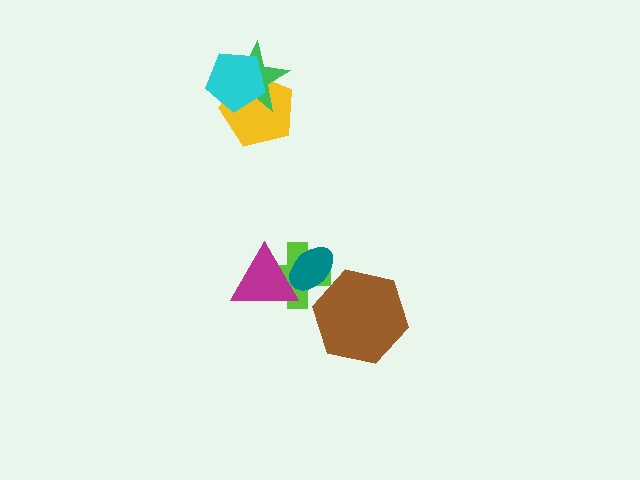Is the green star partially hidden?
Yes, it is partially covered by another shape.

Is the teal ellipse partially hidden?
Yes, it is partially covered by another shape.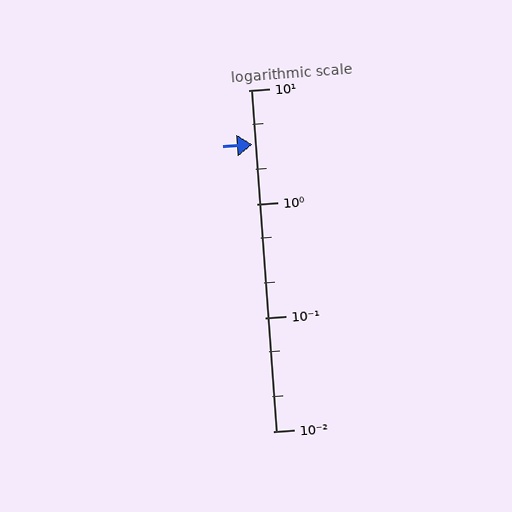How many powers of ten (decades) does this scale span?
The scale spans 3 decades, from 0.01 to 10.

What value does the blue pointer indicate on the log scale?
The pointer indicates approximately 3.3.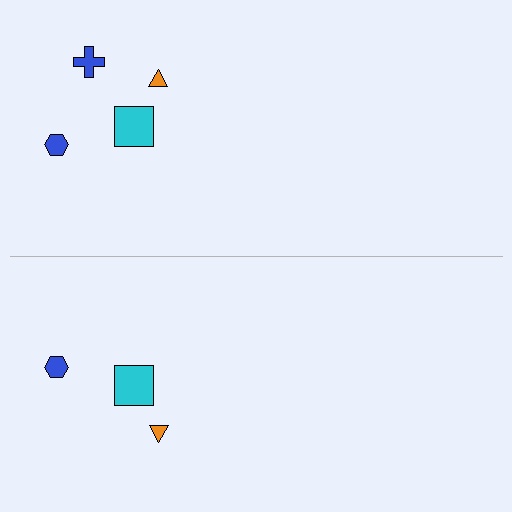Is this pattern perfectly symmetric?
No, the pattern is not perfectly symmetric. A blue cross is missing from the bottom side.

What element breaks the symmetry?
A blue cross is missing from the bottom side.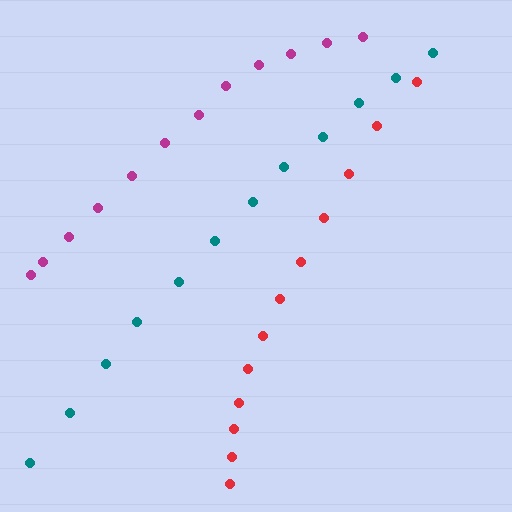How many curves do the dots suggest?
There are 3 distinct paths.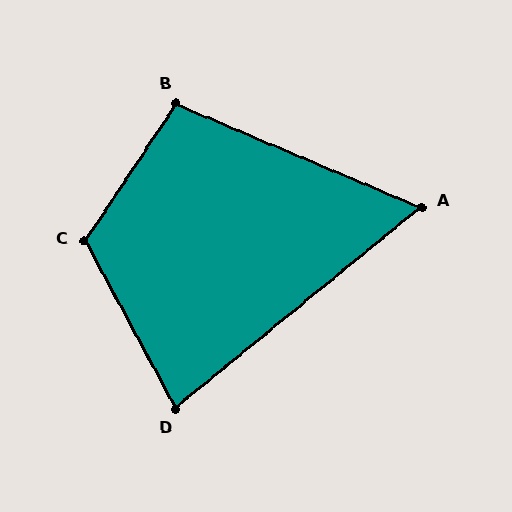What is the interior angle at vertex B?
Approximately 101 degrees (obtuse).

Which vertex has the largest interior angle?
C, at approximately 118 degrees.